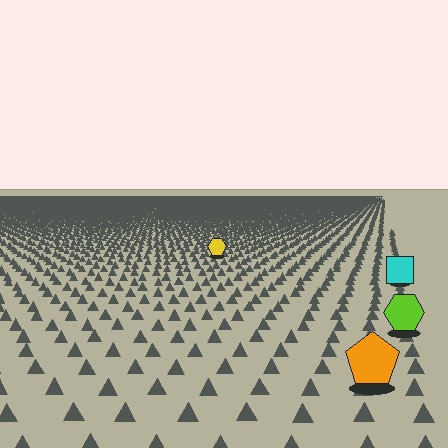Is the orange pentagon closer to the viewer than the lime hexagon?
Yes. The orange pentagon is closer — you can tell from the texture gradient: the ground texture is coarser near it.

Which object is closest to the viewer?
The orange pentagon is closest. The texture marks near it are larger and more spread out.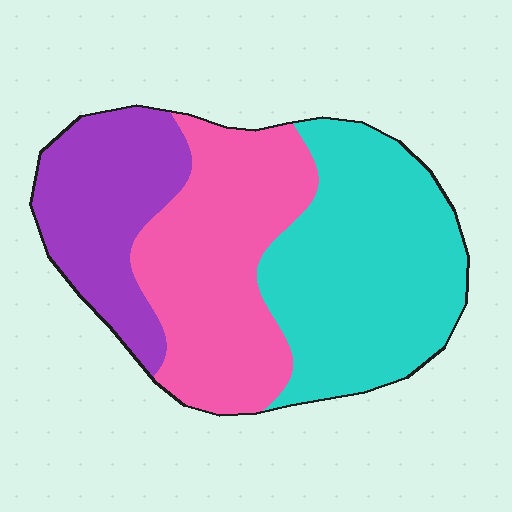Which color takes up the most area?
Cyan, at roughly 40%.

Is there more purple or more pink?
Pink.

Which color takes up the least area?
Purple, at roughly 25%.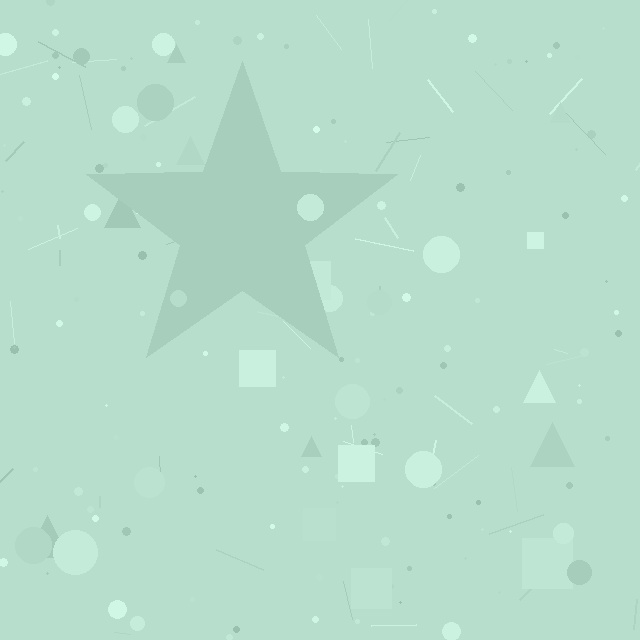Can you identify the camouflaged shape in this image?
The camouflaged shape is a star.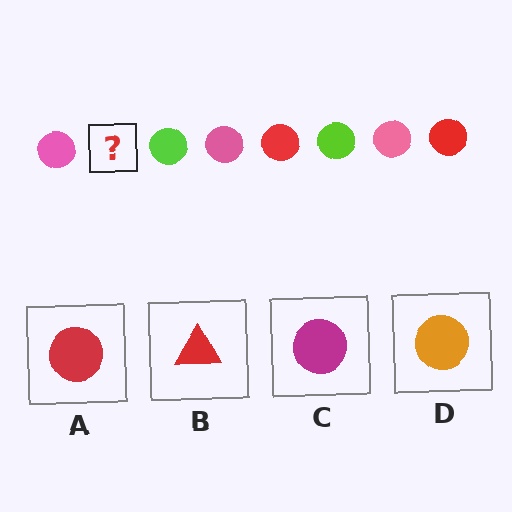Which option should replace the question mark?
Option A.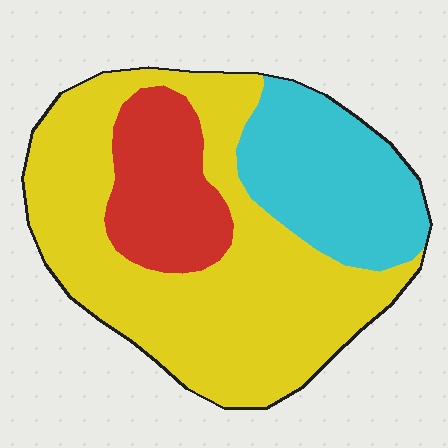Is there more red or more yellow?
Yellow.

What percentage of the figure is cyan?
Cyan takes up about one quarter (1/4) of the figure.